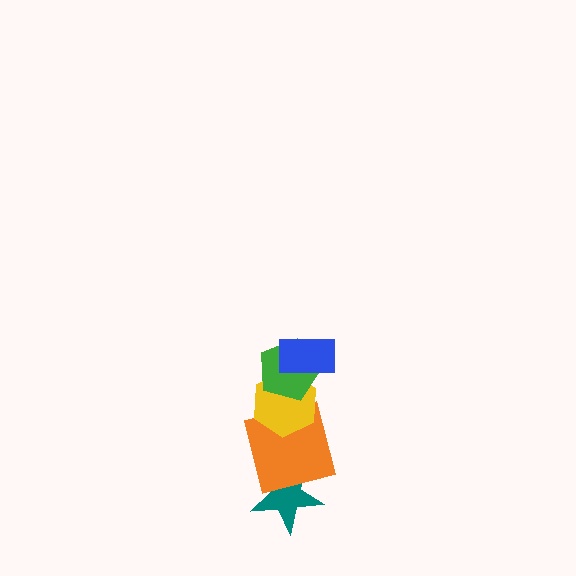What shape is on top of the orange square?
The yellow hexagon is on top of the orange square.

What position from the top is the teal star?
The teal star is 5th from the top.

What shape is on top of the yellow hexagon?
The green pentagon is on top of the yellow hexagon.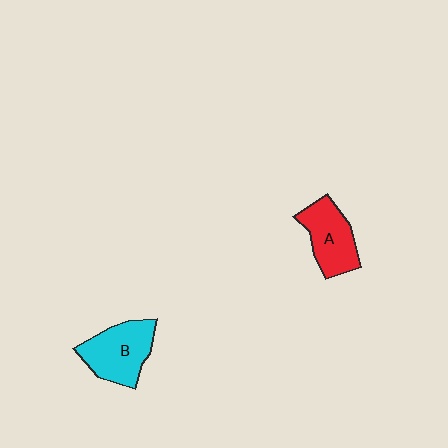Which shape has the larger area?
Shape B (cyan).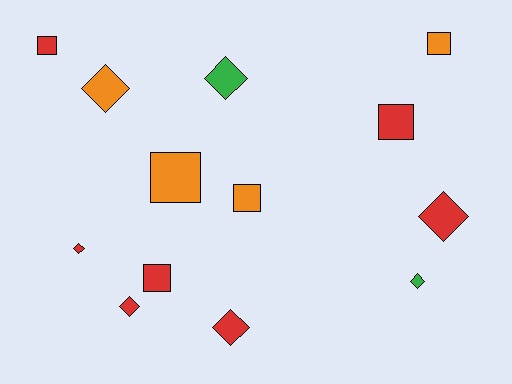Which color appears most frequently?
Red, with 7 objects.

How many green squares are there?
There are no green squares.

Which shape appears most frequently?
Diamond, with 7 objects.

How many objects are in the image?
There are 13 objects.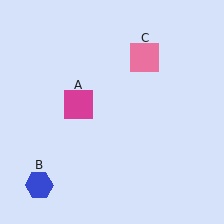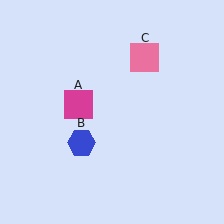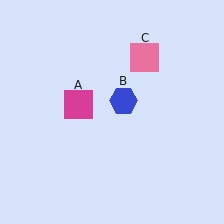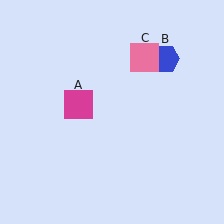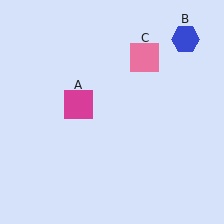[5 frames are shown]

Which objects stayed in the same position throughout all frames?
Magenta square (object A) and pink square (object C) remained stationary.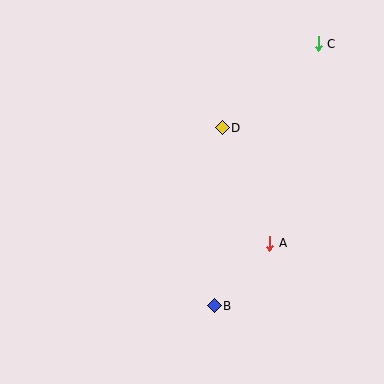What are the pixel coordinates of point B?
Point B is at (214, 306).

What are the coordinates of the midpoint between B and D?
The midpoint between B and D is at (218, 217).